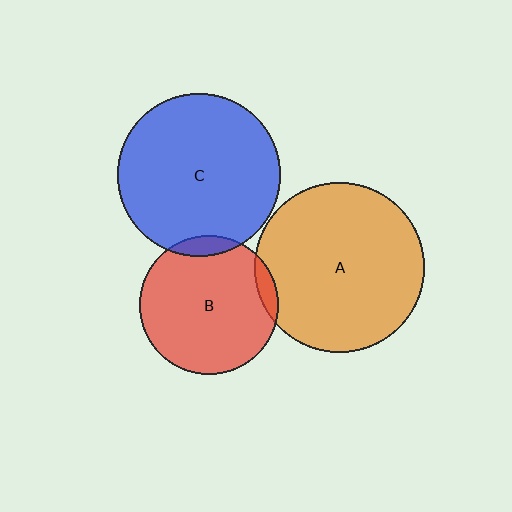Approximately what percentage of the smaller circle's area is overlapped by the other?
Approximately 5%.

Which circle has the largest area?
Circle A (orange).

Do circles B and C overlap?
Yes.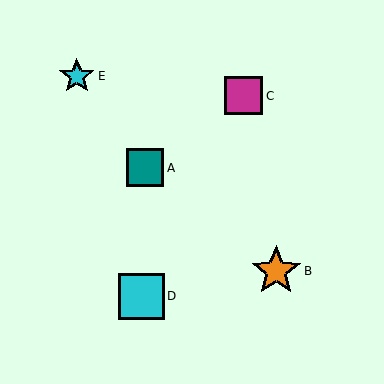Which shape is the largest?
The orange star (labeled B) is the largest.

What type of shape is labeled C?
Shape C is a magenta square.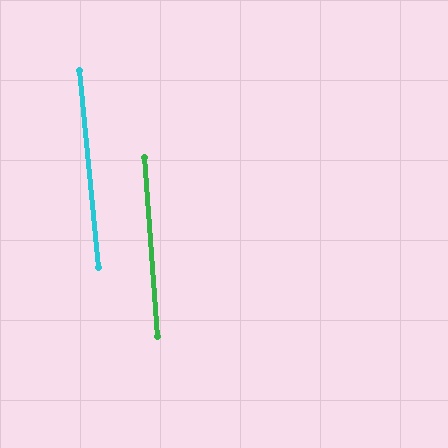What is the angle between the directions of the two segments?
Approximately 1 degree.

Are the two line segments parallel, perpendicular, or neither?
Parallel — their directions differ by only 1.2°.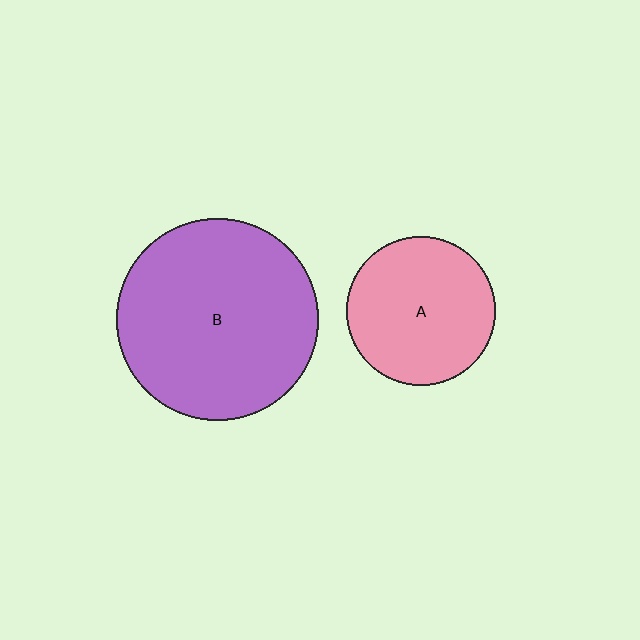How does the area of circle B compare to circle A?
Approximately 1.8 times.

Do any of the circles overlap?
No, none of the circles overlap.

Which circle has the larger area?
Circle B (purple).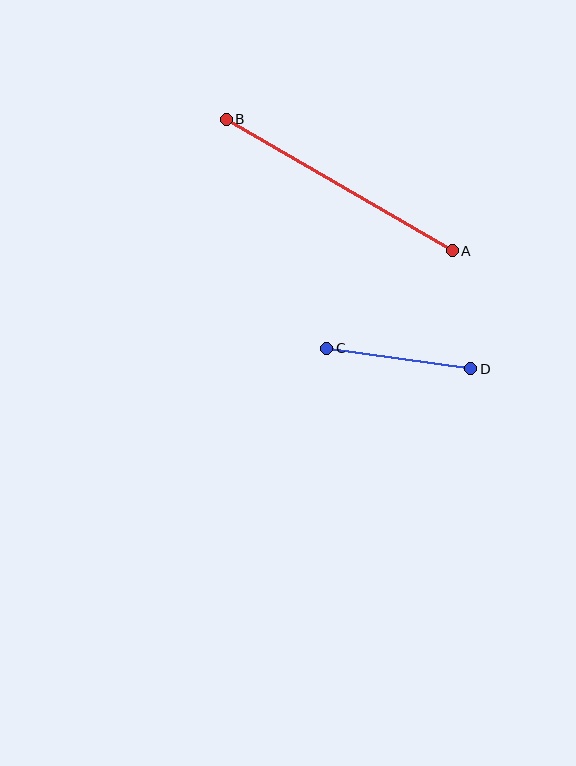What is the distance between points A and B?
The distance is approximately 261 pixels.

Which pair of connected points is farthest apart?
Points A and B are farthest apart.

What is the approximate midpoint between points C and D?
The midpoint is at approximately (399, 359) pixels.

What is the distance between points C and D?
The distance is approximately 146 pixels.